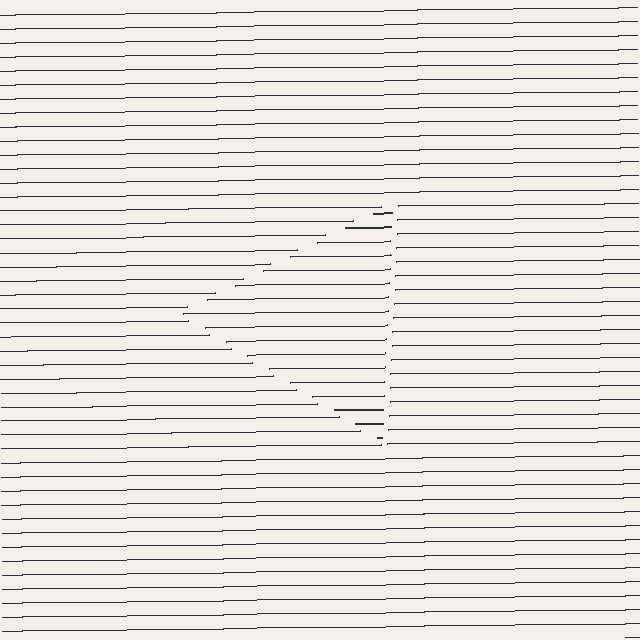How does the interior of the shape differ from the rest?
The interior of the shape contains the same grating, shifted by half a period — the contour is defined by the phase discontinuity where line-ends from the inner and outer gratings abut.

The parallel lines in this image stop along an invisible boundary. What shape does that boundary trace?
An illusory triangle. The interior of the shape contains the same grating, shifted by half a period — the contour is defined by the phase discontinuity where line-ends from the inner and outer gratings abut.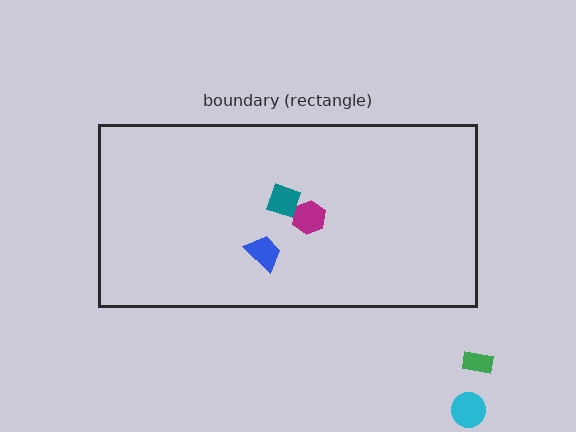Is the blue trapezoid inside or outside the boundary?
Inside.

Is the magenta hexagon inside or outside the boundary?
Inside.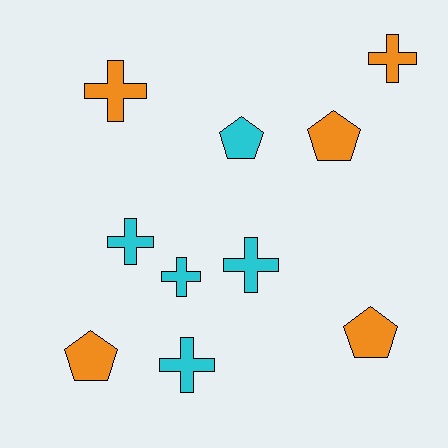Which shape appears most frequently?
Cross, with 6 objects.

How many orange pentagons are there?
There are 3 orange pentagons.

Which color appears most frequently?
Orange, with 5 objects.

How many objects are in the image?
There are 10 objects.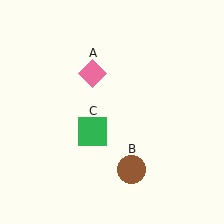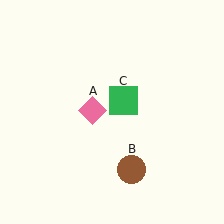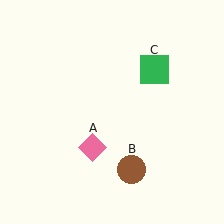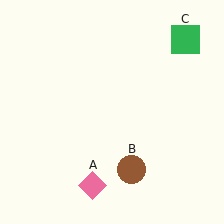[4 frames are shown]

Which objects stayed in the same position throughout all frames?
Brown circle (object B) remained stationary.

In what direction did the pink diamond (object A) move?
The pink diamond (object A) moved down.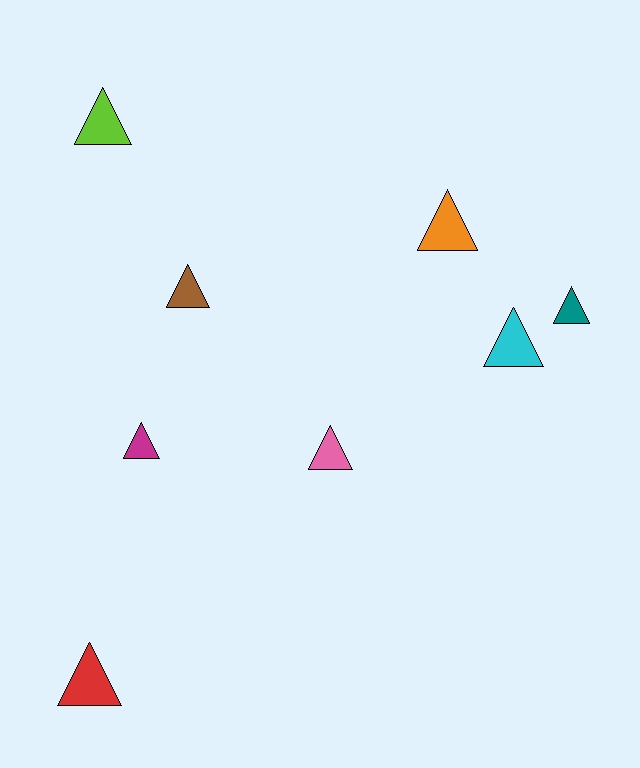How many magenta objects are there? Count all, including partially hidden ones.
There is 1 magenta object.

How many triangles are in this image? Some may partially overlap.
There are 8 triangles.